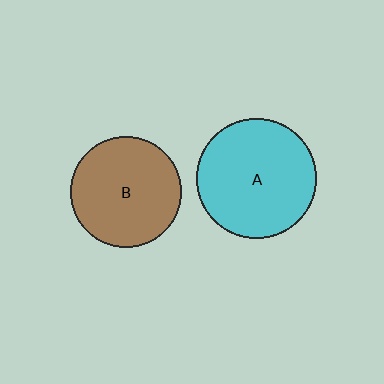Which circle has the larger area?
Circle A (cyan).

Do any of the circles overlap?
No, none of the circles overlap.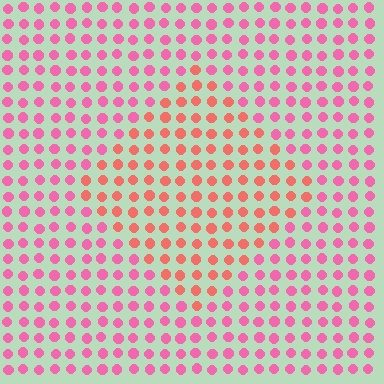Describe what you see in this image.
The image is filled with small pink elements in a uniform arrangement. A diamond-shaped region is visible where the elements are tinted to a slightly different hue, forming a subtle color boundary.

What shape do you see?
I see a diamond.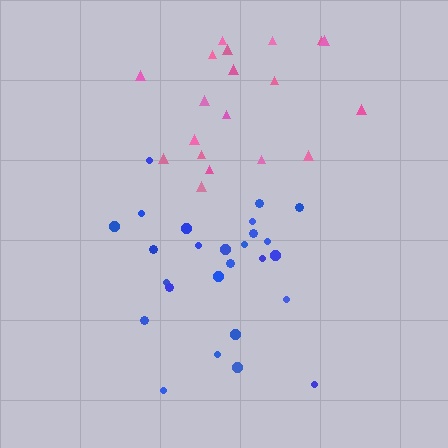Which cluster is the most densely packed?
Blue.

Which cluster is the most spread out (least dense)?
Pink.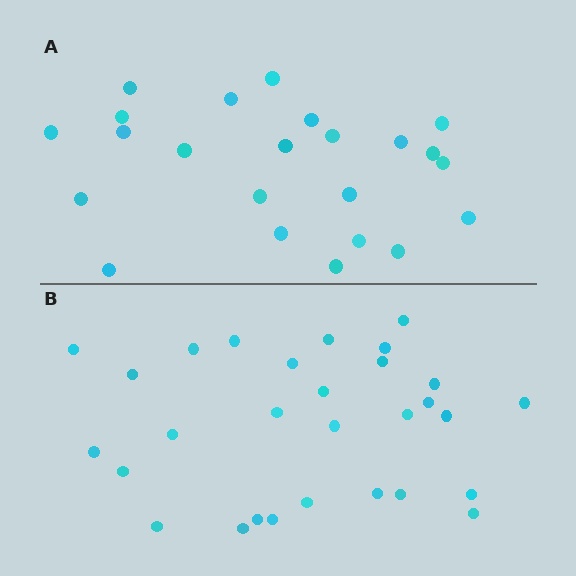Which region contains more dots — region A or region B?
Region B (the bottom region) has more dots.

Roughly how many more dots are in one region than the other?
Region B has about 6 more dots than region A.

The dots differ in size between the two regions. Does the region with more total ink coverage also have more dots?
No. Region A has more total ink coverage because its dots are larger, but region B actually contains more individual dots. Total area can be misleading — the number of items is what matters here.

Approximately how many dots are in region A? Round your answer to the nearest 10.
About 20 dots. (The exact count is 23, which rounds to 20.)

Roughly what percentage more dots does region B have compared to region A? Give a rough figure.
About 25% more.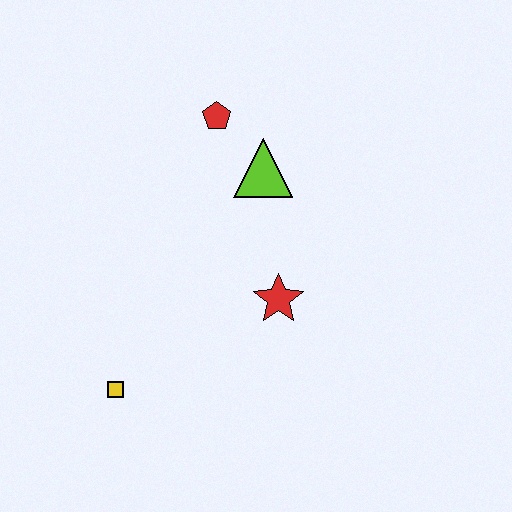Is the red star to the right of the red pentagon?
Yes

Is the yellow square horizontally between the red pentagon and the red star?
No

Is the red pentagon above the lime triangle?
Yes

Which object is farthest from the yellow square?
The red pentagon is farthest from the yellow square.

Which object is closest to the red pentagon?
The lime triangle is closest to the red pentagon.